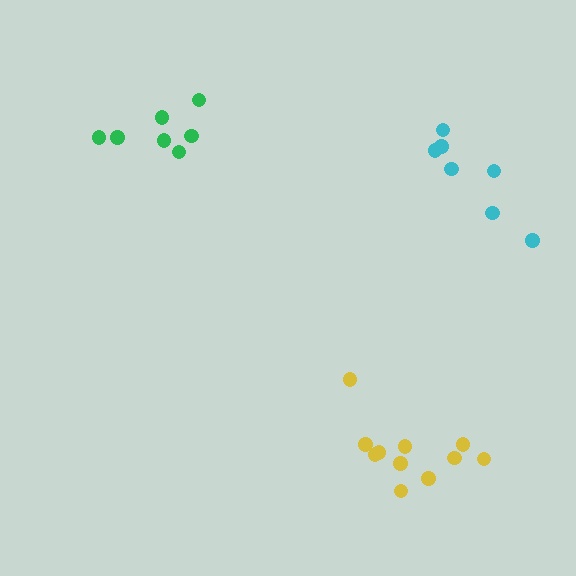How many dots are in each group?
Group 1: 11 dots, Group 2: 7 dots, Group 3: 7 dots (25 total).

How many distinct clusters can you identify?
There are 3 distinct clusters.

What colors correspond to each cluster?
The clusters are colored: yellow, cyan, green.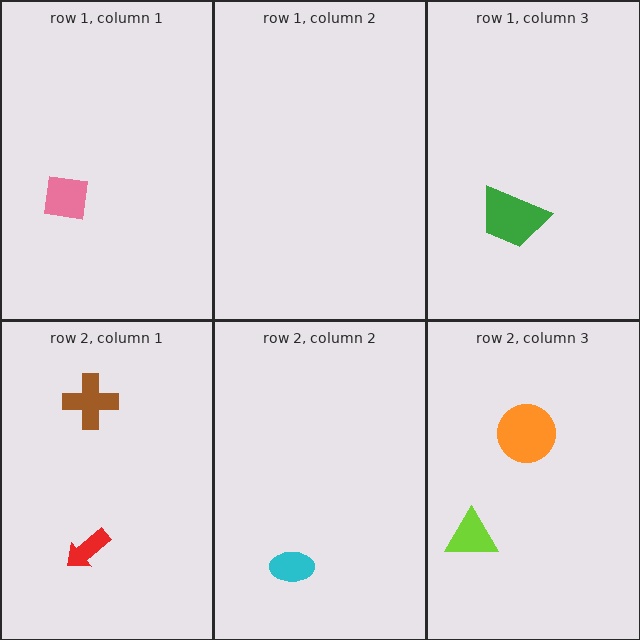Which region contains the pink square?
The row 1, column 1 region.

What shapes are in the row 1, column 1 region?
The pink square.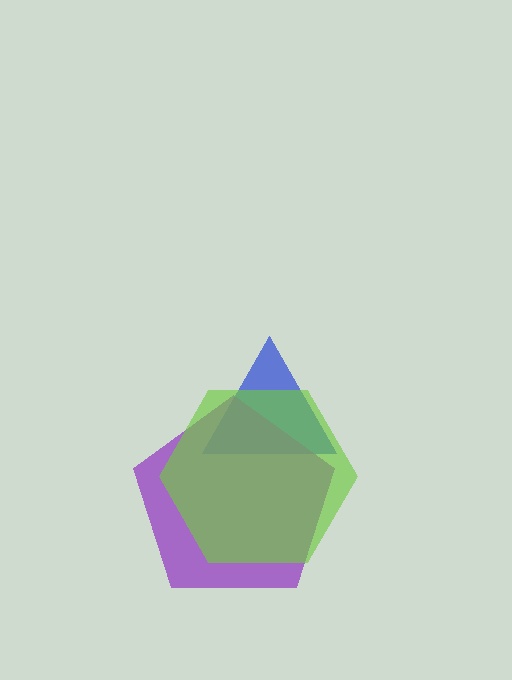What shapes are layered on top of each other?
The layered shapes are: a blue triangle, a purple pentagon, a lime hexagon.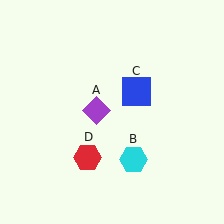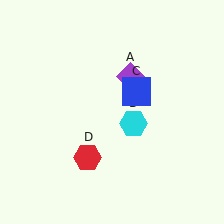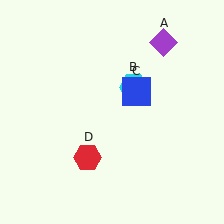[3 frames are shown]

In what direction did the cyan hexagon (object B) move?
The cyan hexagon (object B) moved up.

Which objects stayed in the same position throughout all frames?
Blue square (object C) and red hexagon (object D) remained stationary.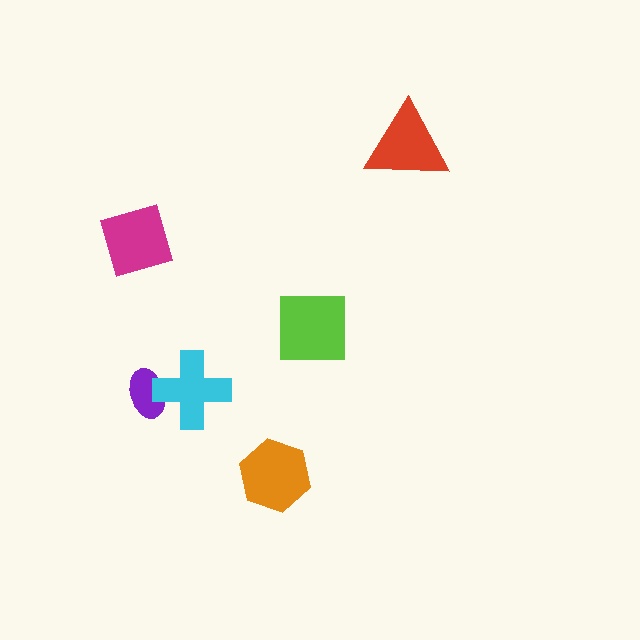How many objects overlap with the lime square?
0 objects overlap with the lime square.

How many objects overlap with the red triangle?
0 objects overlap with the red triangle.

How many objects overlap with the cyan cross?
1 object overlaps with the cyan cross.